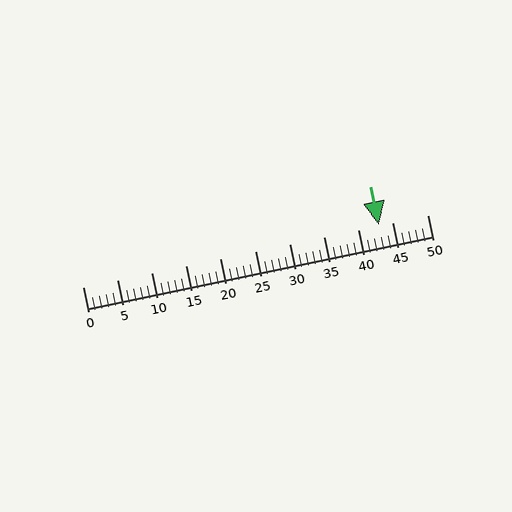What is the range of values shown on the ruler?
The ruler shows values from 0 to 50.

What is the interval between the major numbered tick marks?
The major tick marks are spaced 5 units apart.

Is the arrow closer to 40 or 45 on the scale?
The arrow is closer to 45.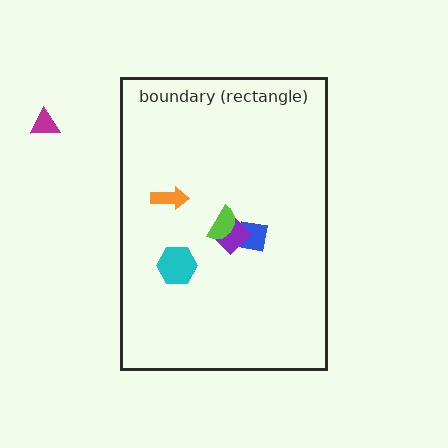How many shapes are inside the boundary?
5 inside, 1 outside.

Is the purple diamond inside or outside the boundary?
Inside.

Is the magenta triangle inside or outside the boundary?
Outside.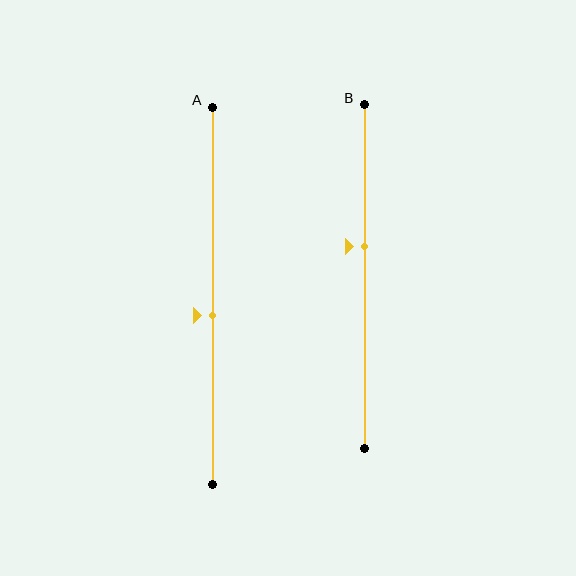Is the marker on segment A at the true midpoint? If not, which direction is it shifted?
No, the marker on segment A is shifted downward by about 5% of the segment length.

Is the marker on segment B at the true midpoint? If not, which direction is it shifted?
No, the marker on segment B is shifted upward by about 9% of the segment length.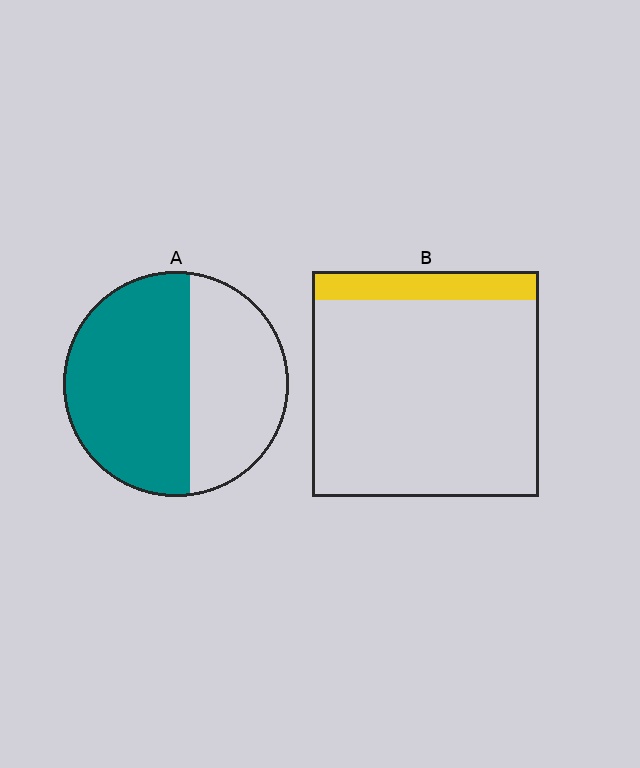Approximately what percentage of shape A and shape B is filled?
A is approximately 60% and B is approximately 15%.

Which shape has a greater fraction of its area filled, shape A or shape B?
Shape A.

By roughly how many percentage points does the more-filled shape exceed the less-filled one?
By roughly 45 percentage points (A over B).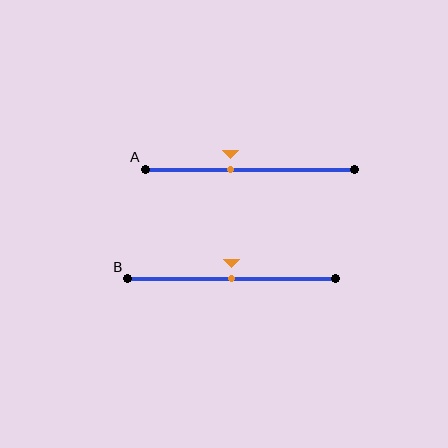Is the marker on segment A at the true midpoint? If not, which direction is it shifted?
No, the marker on segment A is shifted to the left by about 10% of the segment length.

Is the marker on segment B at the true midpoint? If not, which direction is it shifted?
Yes, the marker on segment B is at the true midpoint.